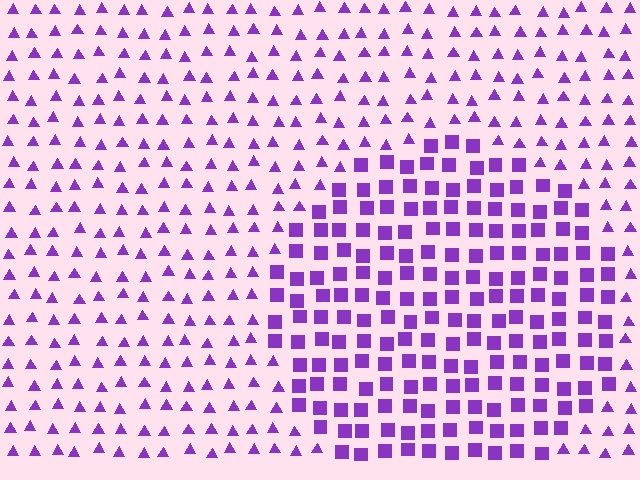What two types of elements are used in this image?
The image uses squares inside the circle region and triangles outside it.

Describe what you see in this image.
The image is filled with small purple elements arranged in a uniform grid. A circle-shaped region contains squares, while the surrounding area contains triangles. The boundary is defined purely by the change in element shape.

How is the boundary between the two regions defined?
The boundary is defined by a change in element shape: squares inside vs. triangles outside. All elements share the same color and spacing.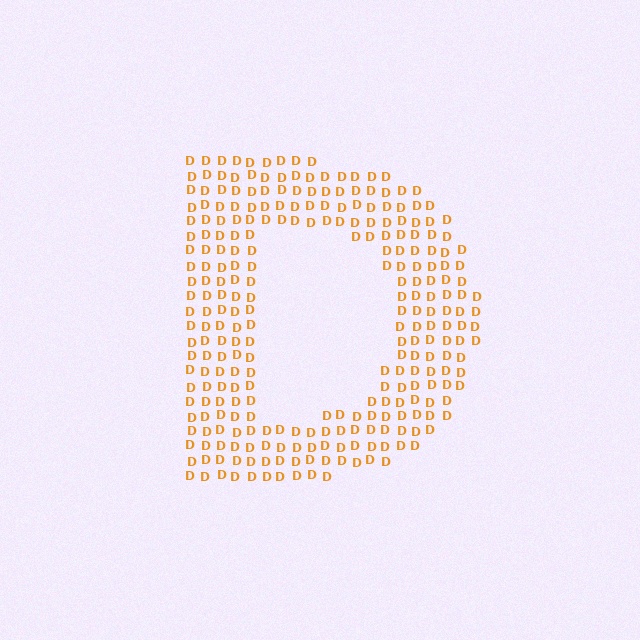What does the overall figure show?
The overall figure shows the letter D.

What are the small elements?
The small elements are letter D's.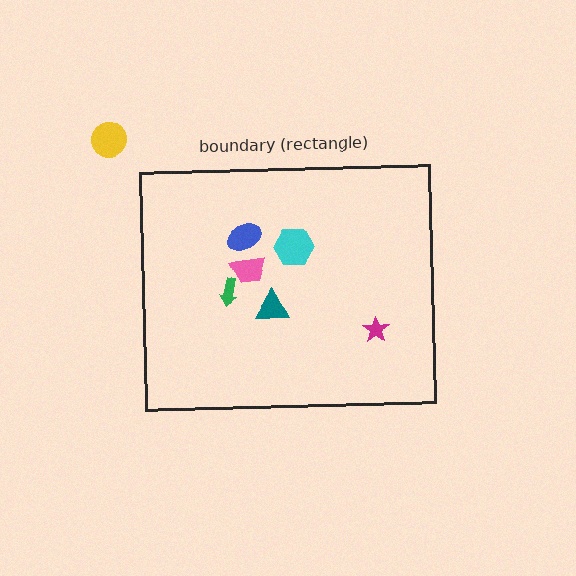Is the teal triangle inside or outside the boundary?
Inside.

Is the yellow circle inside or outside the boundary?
Outside.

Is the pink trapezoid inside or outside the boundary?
Inside.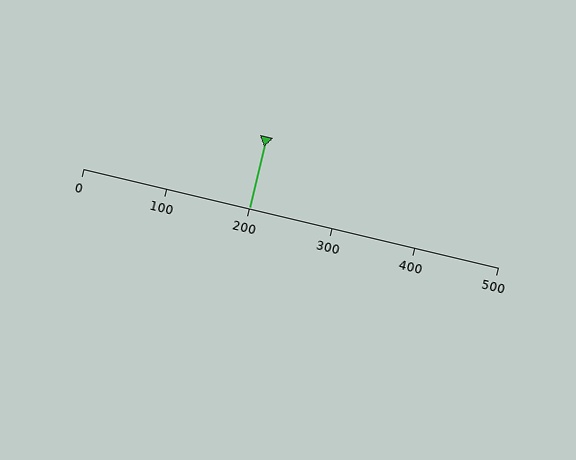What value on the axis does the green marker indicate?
The marker indicates approximately 200.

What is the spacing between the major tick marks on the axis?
The major ticks are spaced 100 apart.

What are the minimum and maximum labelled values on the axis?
The axis runs from 0 to 500.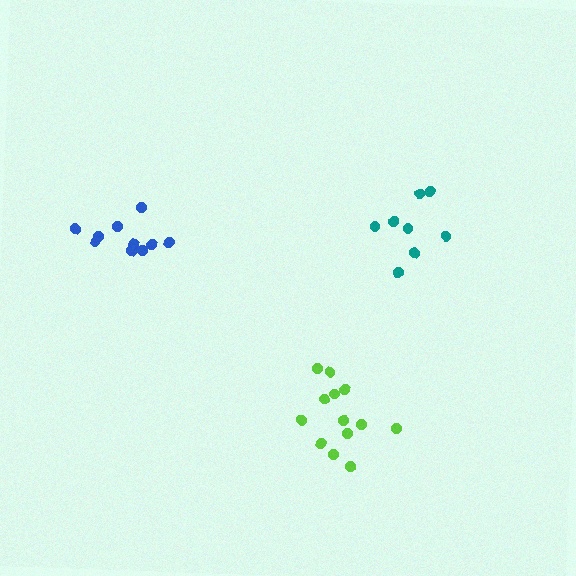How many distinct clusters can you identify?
There are 3 distinct clusters.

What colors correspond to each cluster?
The clusters are colored: blue, lime, teal.